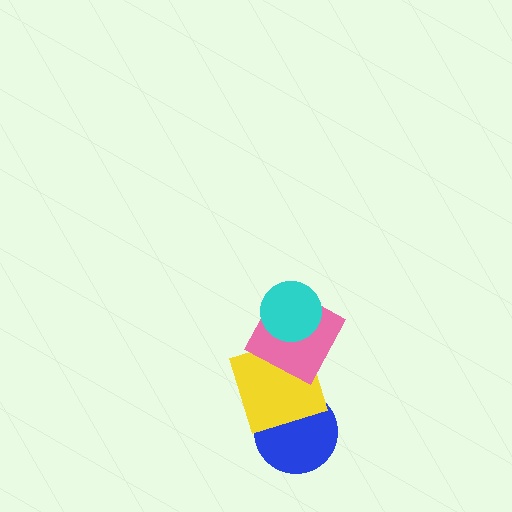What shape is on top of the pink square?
The cyan circle is on top of the pink square.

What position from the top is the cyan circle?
The cyan circle is 1st from the top.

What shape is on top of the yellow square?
The pink square is on top of the yellow square.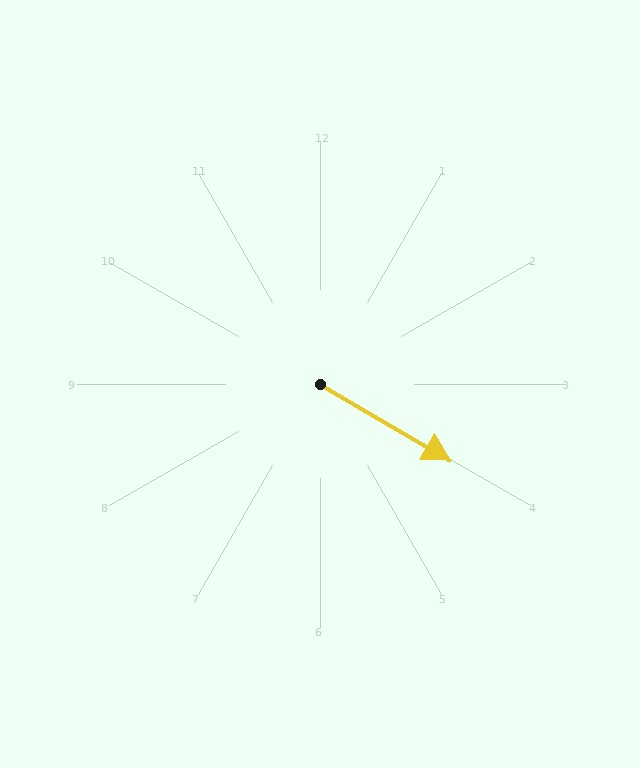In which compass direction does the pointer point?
Southeast.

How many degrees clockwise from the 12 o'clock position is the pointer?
Approximately 120 degrees.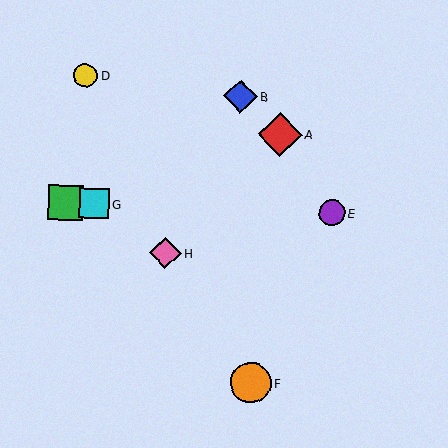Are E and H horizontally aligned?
No, E is at y≈213 and H is at y≈253.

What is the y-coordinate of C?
Object C is at y≈202.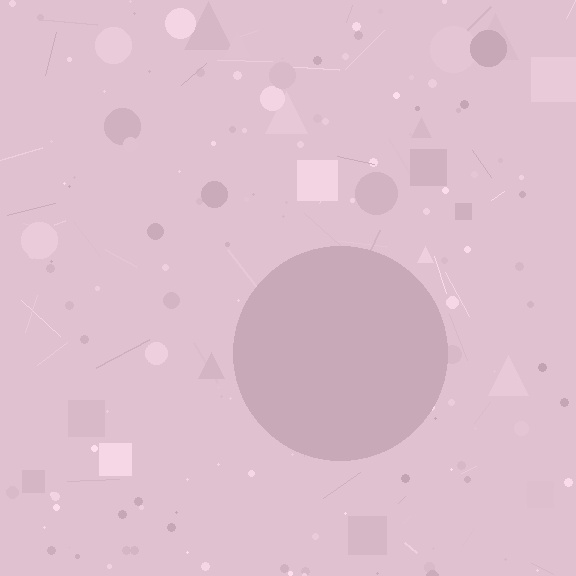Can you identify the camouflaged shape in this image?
The camouflaged shape is a circle.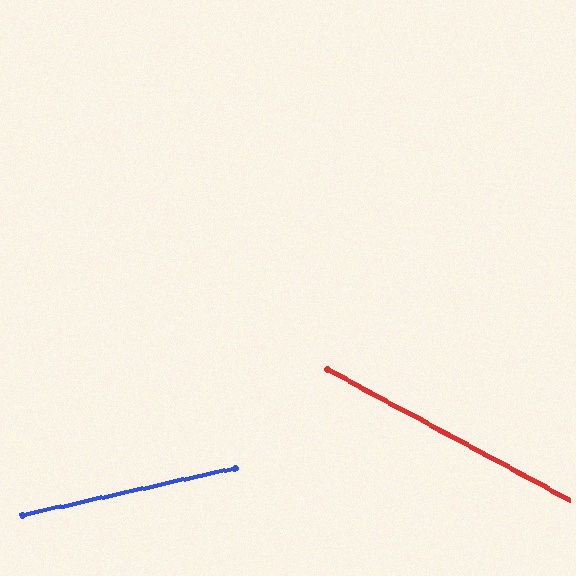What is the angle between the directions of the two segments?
Approximately 41 degrees.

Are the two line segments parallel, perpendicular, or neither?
Neither parallel nor perpendicular — they differ by about 41°.